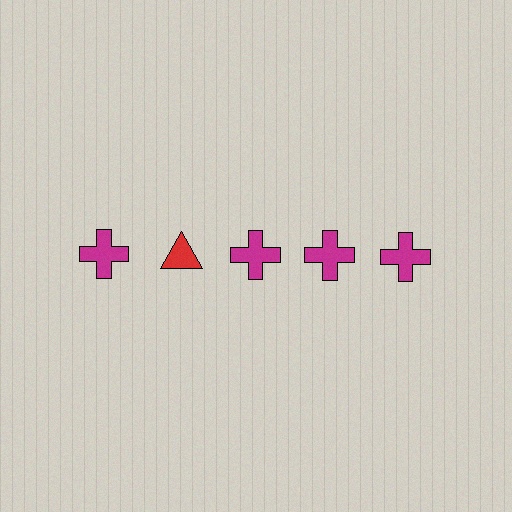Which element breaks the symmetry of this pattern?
The red triangle in the top row, second from left column breaks the symmetry. All other shapes are magenta crosses.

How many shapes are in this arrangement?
There are 5 shapes arranged in a grid pattern.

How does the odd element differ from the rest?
It differs in both color (red instead of magenta) and shape (triangle instead of cross).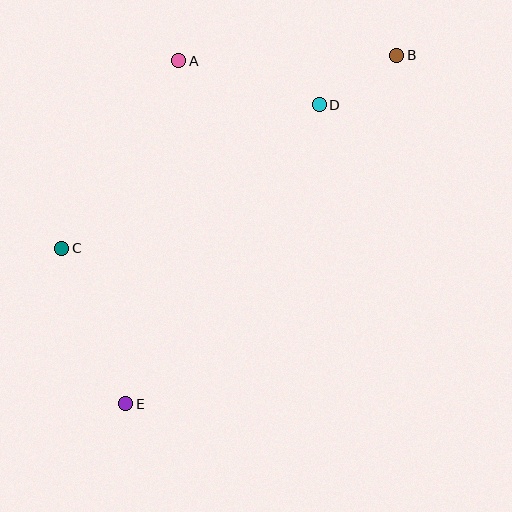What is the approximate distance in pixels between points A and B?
The distance between A and B is approximately 218 pixels.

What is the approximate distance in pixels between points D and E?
The distance between D and E is approximately 356 pixels.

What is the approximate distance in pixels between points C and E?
The distance between C and E is approximately 168 pixels.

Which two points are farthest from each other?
Points B and E are farthest from each other.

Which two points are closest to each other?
Points B and D are closest to each other.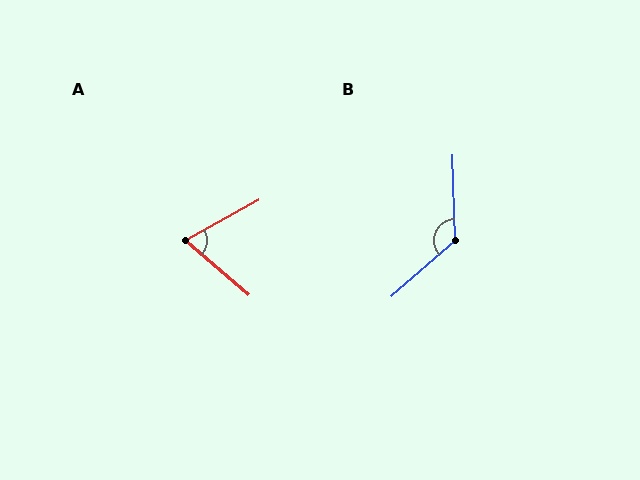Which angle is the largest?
B, at approximately 129 degrees.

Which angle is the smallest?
A, at approximately 69 degrees.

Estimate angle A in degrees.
Approximately 69 degrees.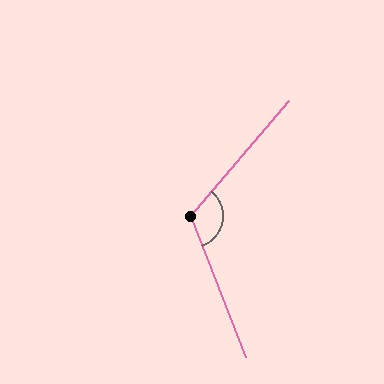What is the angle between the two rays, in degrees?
Approximately 118 degrees.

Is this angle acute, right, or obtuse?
It is obtuse.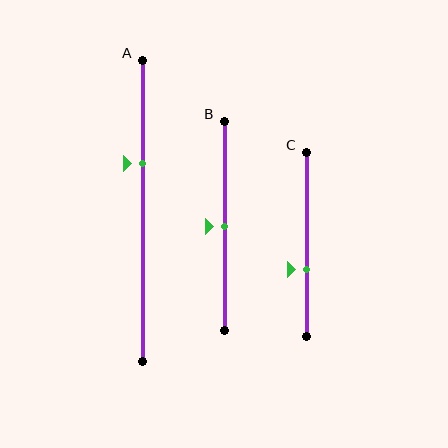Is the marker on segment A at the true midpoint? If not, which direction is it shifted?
No, the marker on segment A is shifted upward by about 16% of the segment length.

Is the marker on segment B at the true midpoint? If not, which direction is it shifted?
Yes, the marker on segment B is at the true midpoint.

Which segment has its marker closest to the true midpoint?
Segment B has its marker closest to the true midpoint.